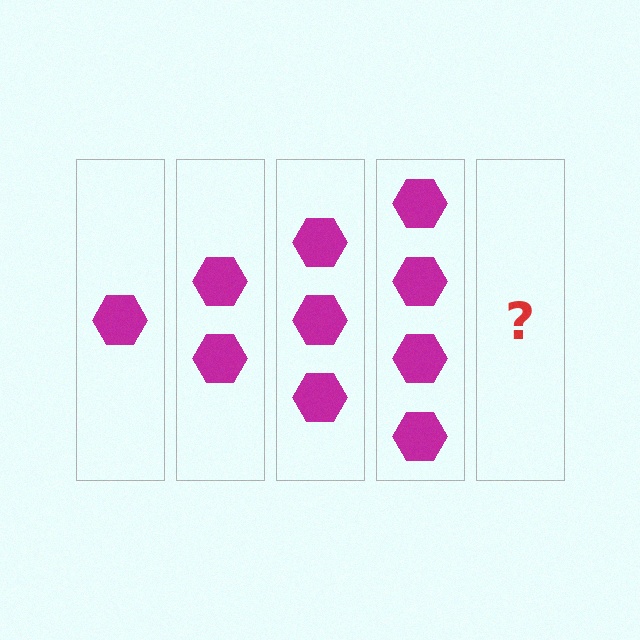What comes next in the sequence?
The next element should be 5 hexagons.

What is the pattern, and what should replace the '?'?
The pattern is that each step adds one more hexagon. The '?' should be 5 hexagons.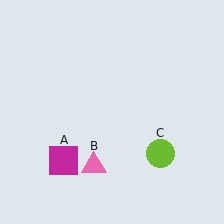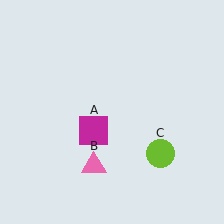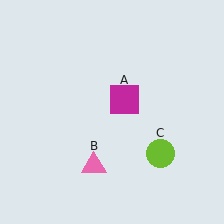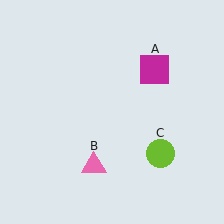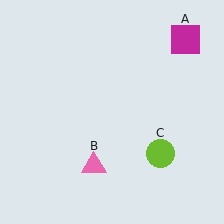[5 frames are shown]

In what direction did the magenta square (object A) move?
The magenta square (object A) moved up and to the right.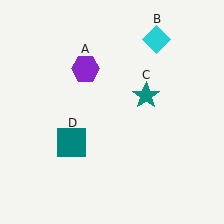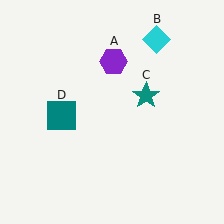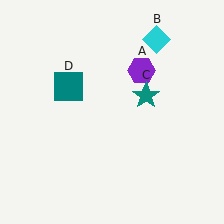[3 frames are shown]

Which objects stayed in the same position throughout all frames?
Cyan diamond (object B) and teal star (object C) remained stationary.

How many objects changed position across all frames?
2 objects changed position: purple hexagon (object A), teal square (object D).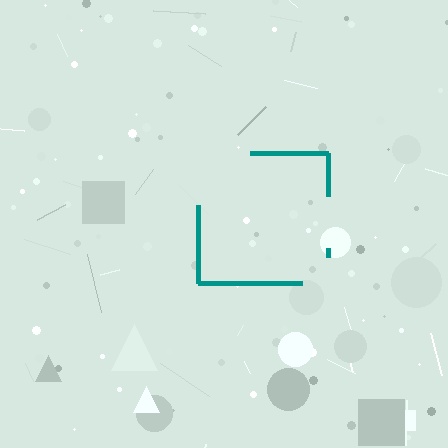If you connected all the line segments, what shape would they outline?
They would outline a square.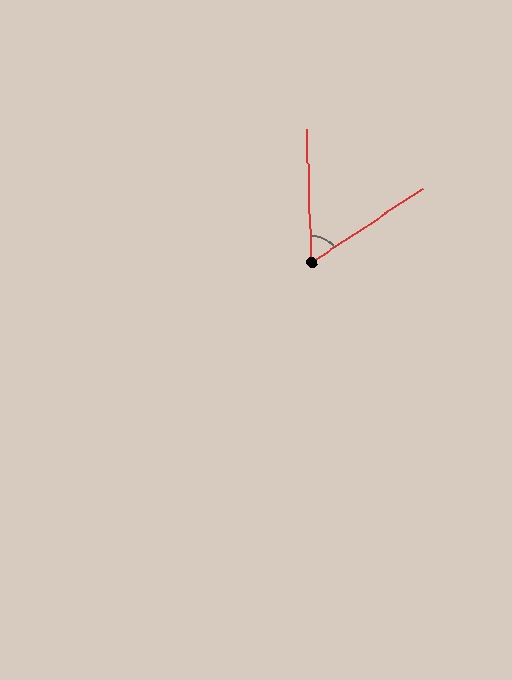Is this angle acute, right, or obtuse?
It is acute.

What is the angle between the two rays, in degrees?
Approximately 58 degrees.